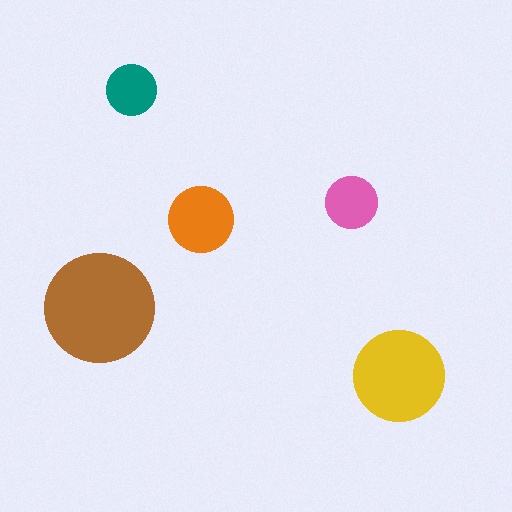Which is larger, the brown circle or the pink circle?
The brown one.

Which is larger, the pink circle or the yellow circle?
The yellow one.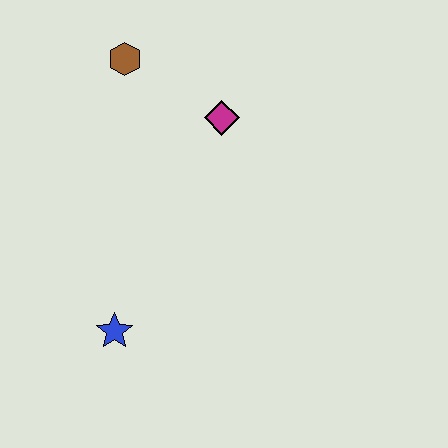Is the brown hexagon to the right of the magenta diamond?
No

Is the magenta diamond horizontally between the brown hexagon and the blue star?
No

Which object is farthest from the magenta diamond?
The blue star is farthest from the magenta diamond.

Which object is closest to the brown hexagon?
The magenta diamond is closest to the brown hexagon.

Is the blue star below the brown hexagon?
Yes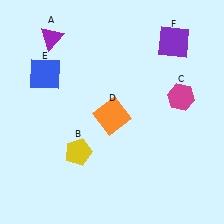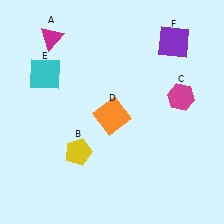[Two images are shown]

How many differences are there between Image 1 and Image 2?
There are 2 differences between the two images.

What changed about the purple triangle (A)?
In Image 1, A is purple. In Image 2, it changed to magenta.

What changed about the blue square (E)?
In Image 1, E is blue. In Image 2, it changed to cyan.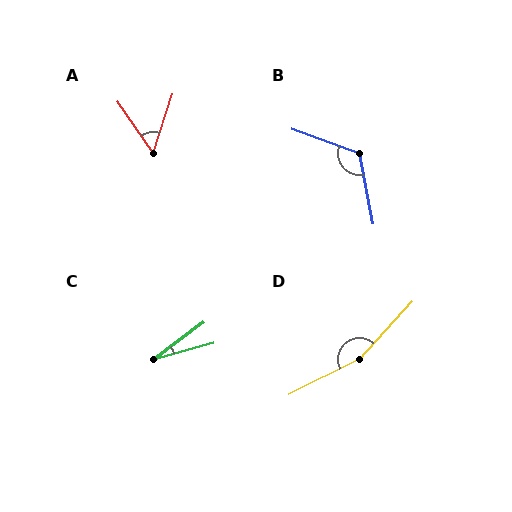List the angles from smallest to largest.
C (21°), A (53°), B (121°), D (159°).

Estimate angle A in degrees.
Approximately 53 degrees.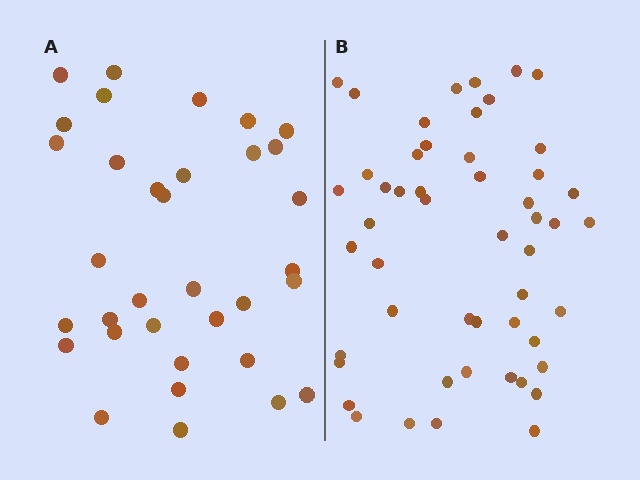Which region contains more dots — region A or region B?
Region B (the right region) has more dots.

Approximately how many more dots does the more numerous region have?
Region B has approximately 15 more dots than region A.